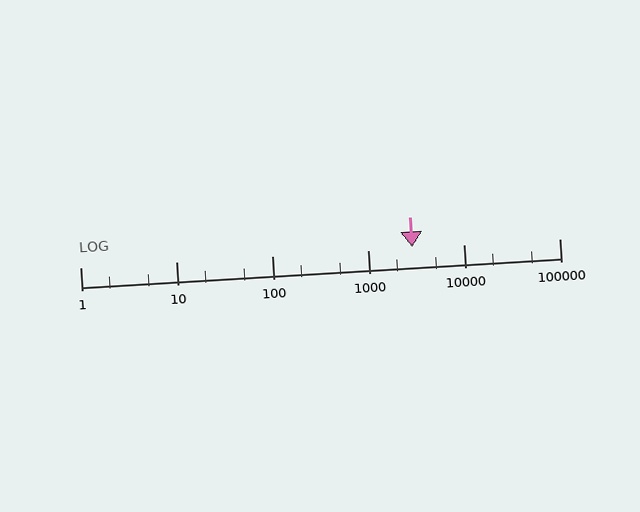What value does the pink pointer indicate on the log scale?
The pointer indicates approximately 2900.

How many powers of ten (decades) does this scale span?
The scale spans 5 decades, from 1 to 100000.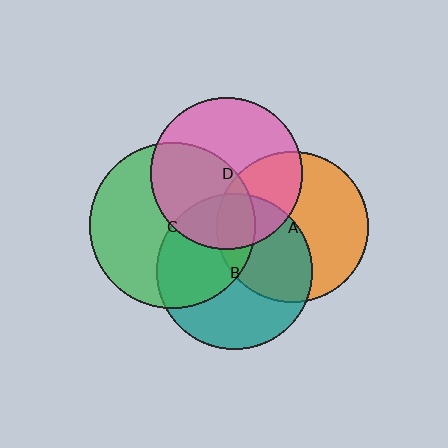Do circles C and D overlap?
Yes.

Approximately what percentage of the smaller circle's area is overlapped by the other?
Approximately 45%.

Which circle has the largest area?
Circle C (green).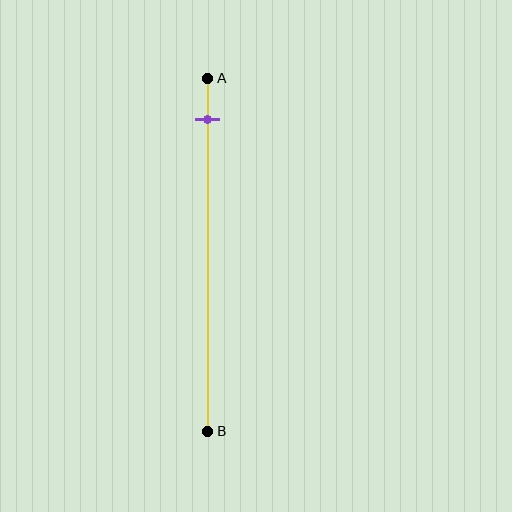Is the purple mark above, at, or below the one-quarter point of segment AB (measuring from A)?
The purple mark is above the one-quarter point of segment AB.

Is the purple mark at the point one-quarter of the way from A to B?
No, the mark is at about 10% from A, not at the 25% one-quarter point.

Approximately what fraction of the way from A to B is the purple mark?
The purple mark is approximately 10% of the way from A to B.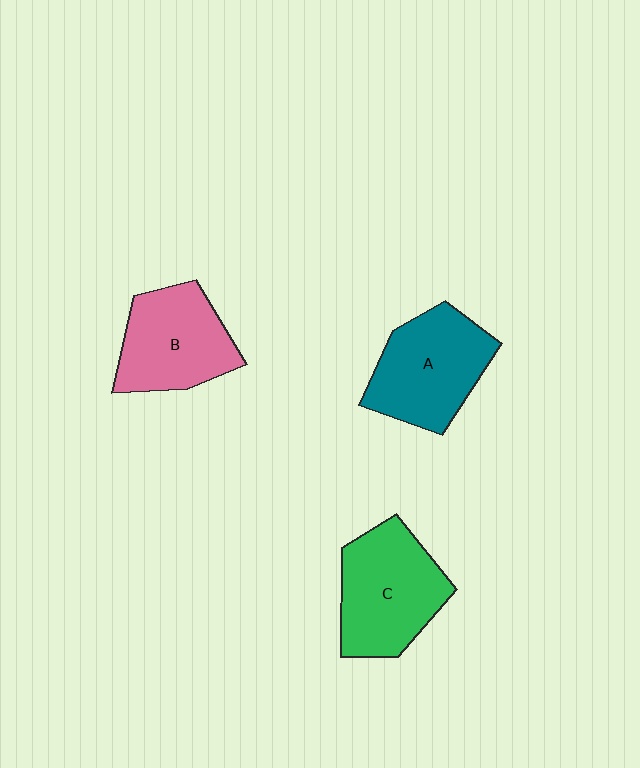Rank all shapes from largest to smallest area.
From largest to smallest: C (green), A (teal), B (pink).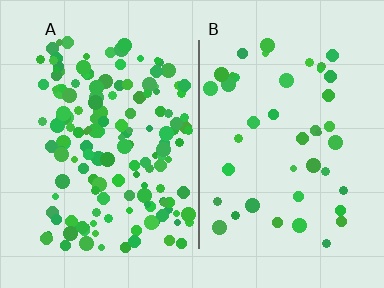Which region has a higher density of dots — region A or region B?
A (the left).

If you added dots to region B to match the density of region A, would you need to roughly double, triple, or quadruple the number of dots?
Approximately quadruple.